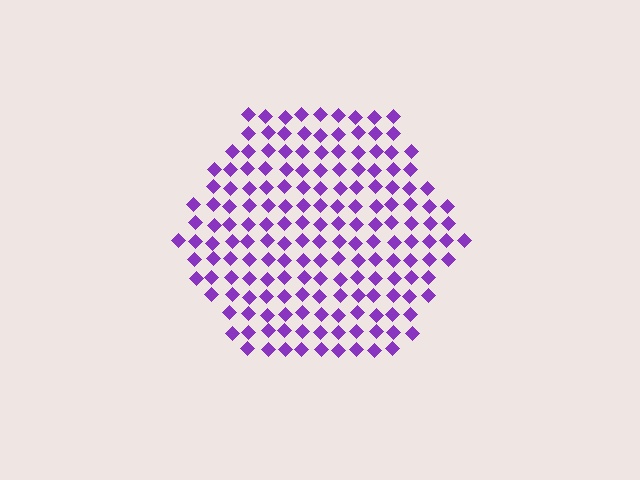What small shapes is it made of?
It is made of small diamonds.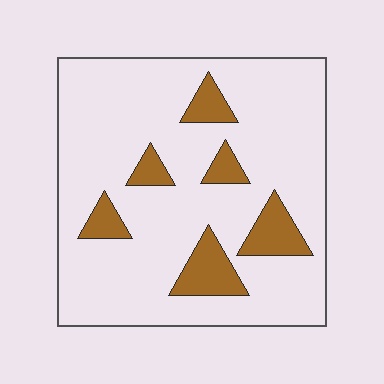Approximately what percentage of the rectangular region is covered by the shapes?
Approximately 15%.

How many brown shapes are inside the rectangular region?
6.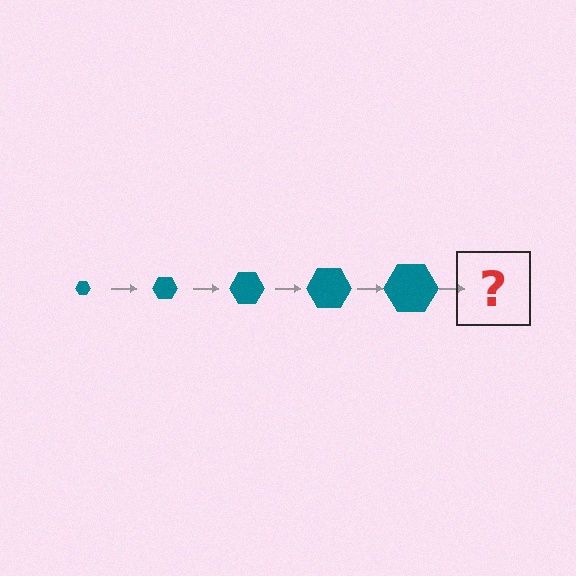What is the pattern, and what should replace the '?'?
The pattern is that the hexagon gets progressively larger each step. The '?' should be a teal hexagon, larger than the previous one.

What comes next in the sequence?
The next element should be a teal hexagon, larger than the previous one.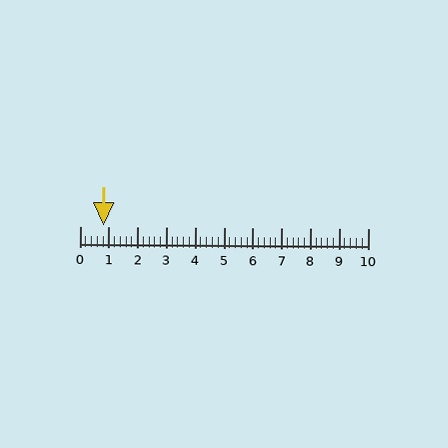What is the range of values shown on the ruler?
The ruler shows values from 0 to 10.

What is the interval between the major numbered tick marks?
The major tick marks are spaced 1 units apart.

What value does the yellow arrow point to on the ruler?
The yellow arrow points to approximately 0.8.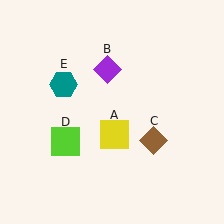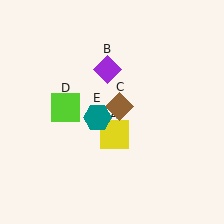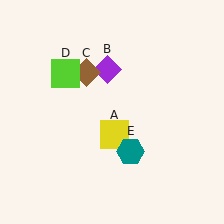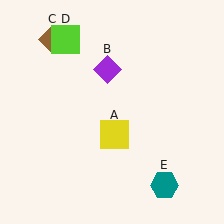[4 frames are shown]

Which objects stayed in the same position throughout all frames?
Yellow square (object A) and purple diamond (object B) remained stationary.